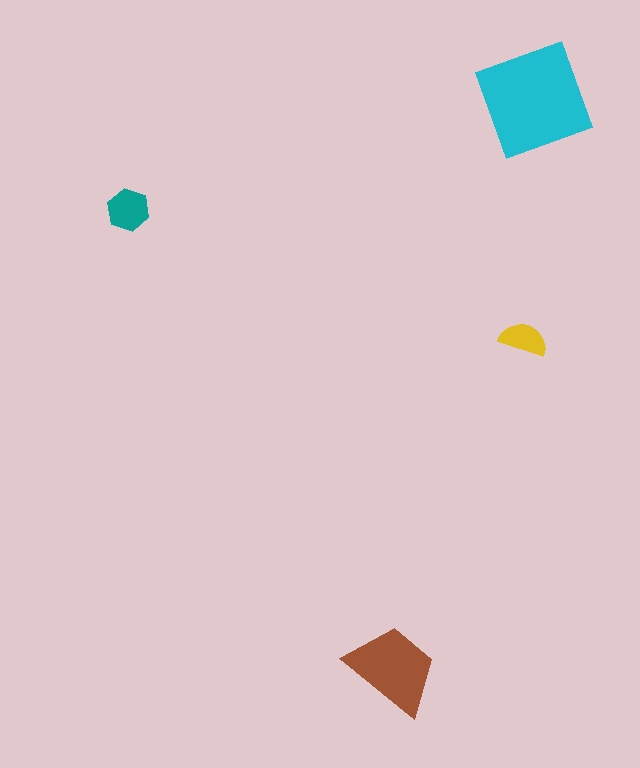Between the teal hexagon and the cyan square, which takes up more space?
The cyan square.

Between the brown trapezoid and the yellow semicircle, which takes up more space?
The brown trapezoid.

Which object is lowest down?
The brown trapezoid is bottommost.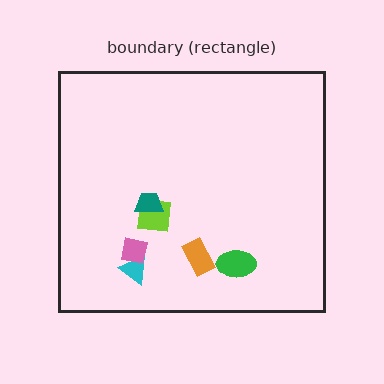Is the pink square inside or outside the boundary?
Inside.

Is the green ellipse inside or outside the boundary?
Inside.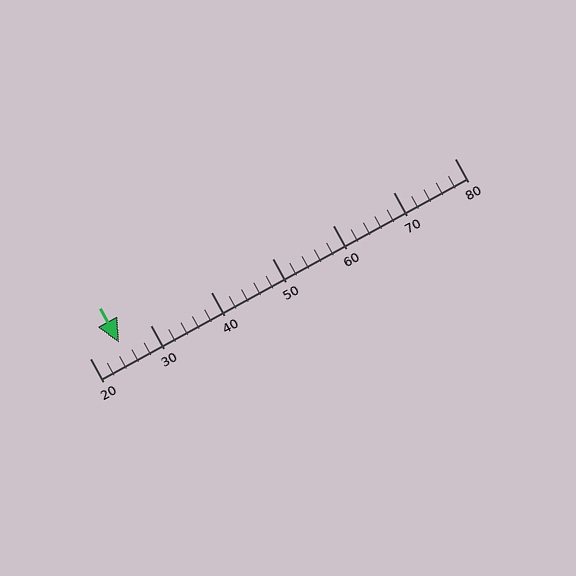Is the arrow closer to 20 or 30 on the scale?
The arrow is closer to 20.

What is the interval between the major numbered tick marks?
The major tick marks are spaced 10 units apart.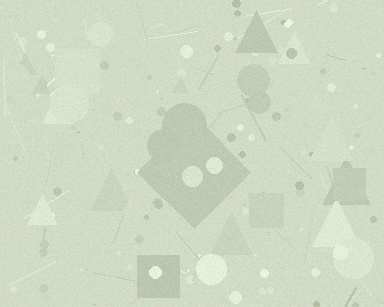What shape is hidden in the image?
A diamond is hidden in the image.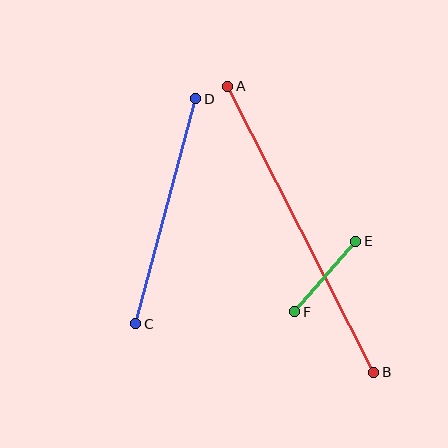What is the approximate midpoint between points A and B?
The midpoint is at approximately (301, 229) pixels.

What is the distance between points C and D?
The distance is approximately 233 pixels.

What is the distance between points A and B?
The distance is approximately 321 pixels.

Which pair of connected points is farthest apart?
Points A and B are farthest apart.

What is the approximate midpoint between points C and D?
The midpoint is at approximately (166, 211) pixels.